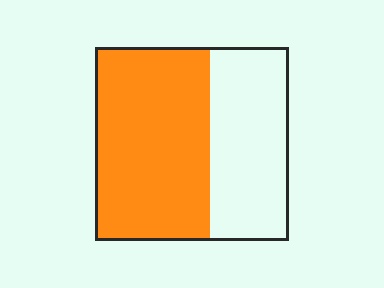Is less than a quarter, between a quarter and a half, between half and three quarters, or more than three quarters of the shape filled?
Between half and three quarters.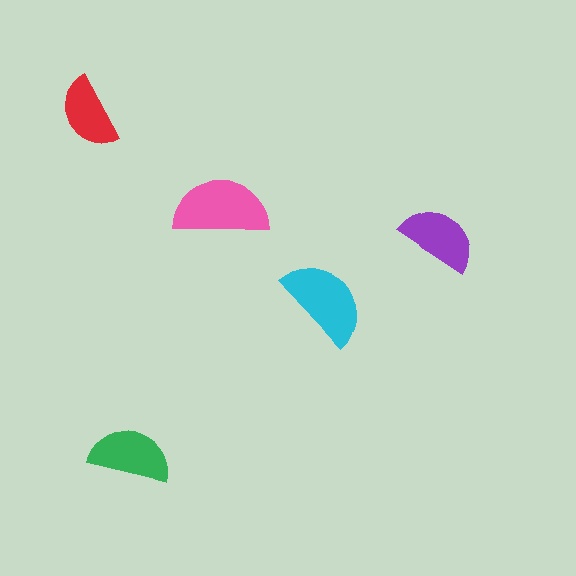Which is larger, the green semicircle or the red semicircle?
The green one.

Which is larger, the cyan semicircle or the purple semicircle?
The cyan one.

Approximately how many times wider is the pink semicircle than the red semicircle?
About 1.5 times wider.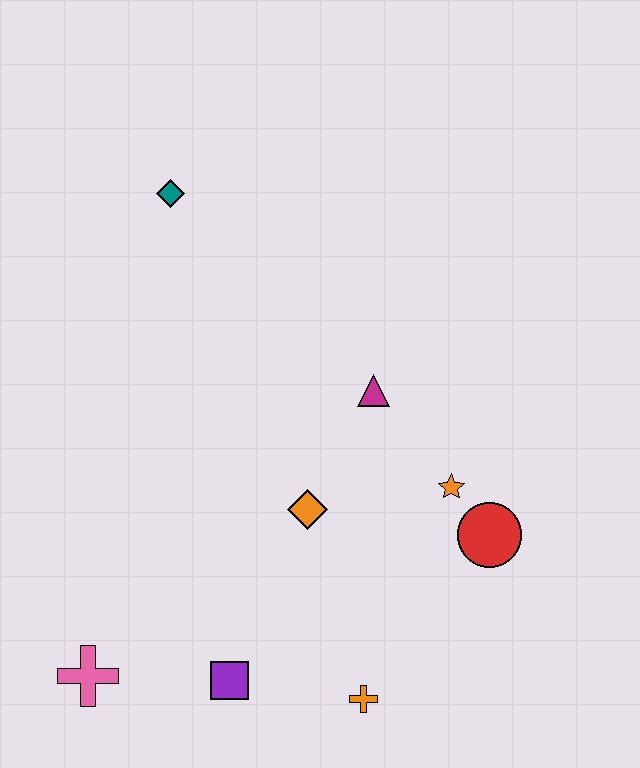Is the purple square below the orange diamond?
Yes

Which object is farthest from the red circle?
The teal diamond is farthest from the red circle.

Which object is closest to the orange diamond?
The magenta triangle is closest to the orange diamond.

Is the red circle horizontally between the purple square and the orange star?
No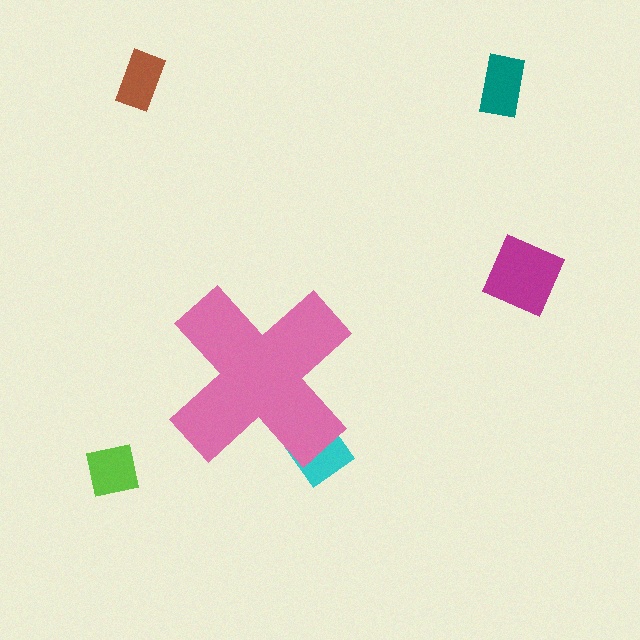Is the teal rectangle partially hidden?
No, the teal rectangle is fully visible.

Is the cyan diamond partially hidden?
Yes, the cyan diamond is partially hidden behind the pink cross.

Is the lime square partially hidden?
No, the lime square is fully visible.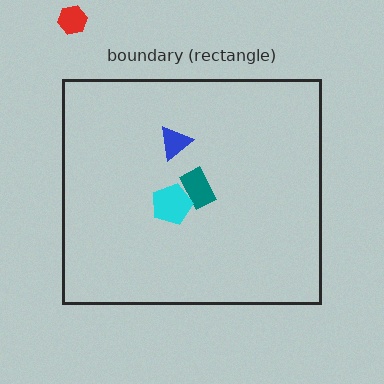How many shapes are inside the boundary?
3 inside, 1 outside.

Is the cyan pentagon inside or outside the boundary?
Inside.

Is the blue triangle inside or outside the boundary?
Inside.